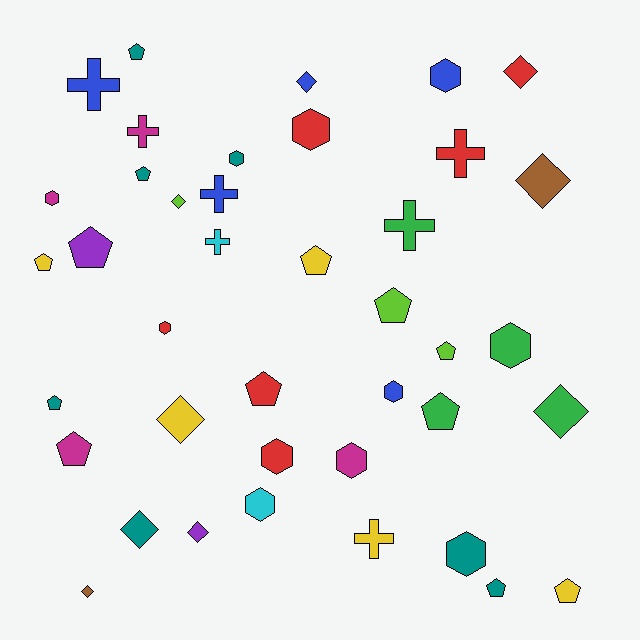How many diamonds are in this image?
There are 9 diamonds.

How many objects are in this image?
There are 40 objects.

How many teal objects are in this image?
There are 7 teal objects.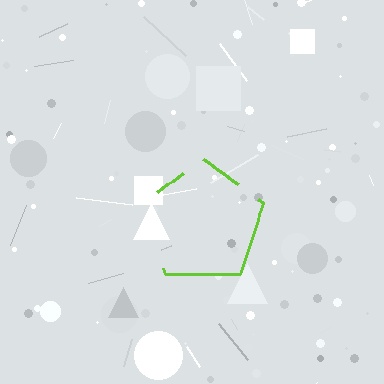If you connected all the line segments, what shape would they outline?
They would outline a pentagon.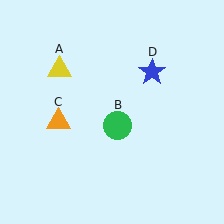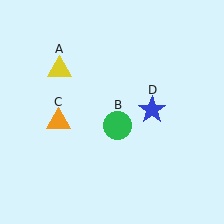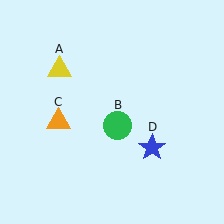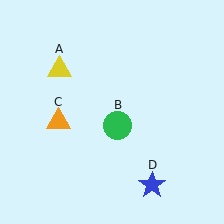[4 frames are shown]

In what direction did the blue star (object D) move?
The blue star (object D) moved down.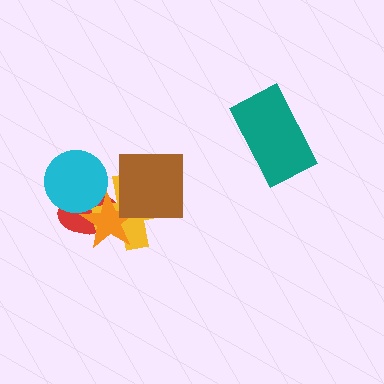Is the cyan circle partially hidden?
No, no other shape covers it.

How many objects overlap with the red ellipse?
3 objects overlap with the red ellipse.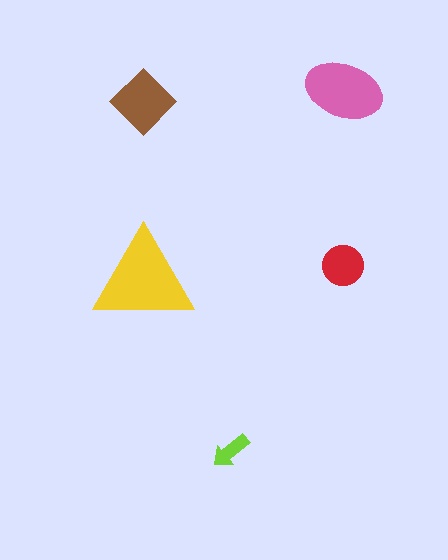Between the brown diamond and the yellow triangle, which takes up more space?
The yellow triangle.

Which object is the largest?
The yellow triangle.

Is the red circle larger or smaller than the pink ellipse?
Smaller.